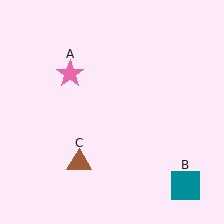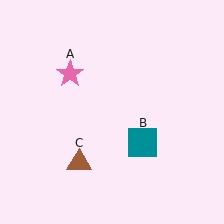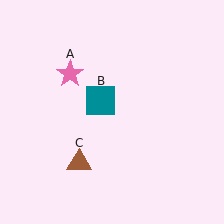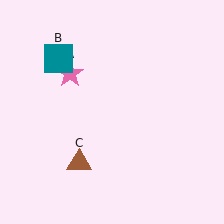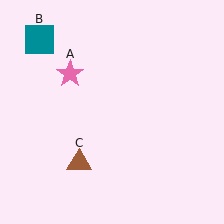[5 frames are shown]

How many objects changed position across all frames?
1 object changed position: teal square (object B).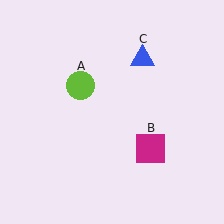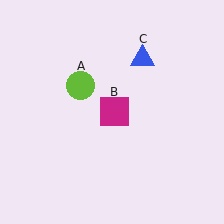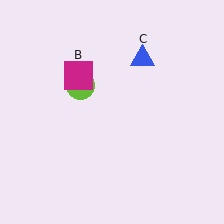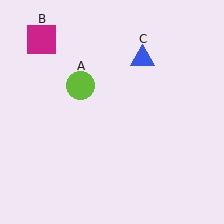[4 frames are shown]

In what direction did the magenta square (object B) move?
The magenta square (object B) moved up and to the left.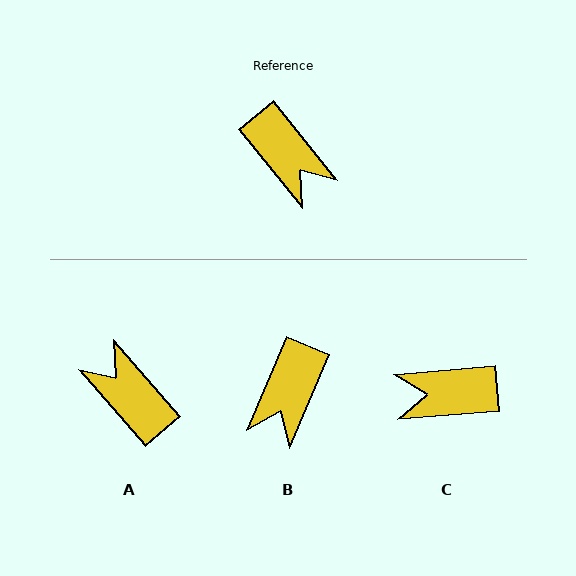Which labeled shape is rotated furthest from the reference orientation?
A, about 178 degrees away.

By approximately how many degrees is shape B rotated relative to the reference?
Approximately 62 degrees clockwise.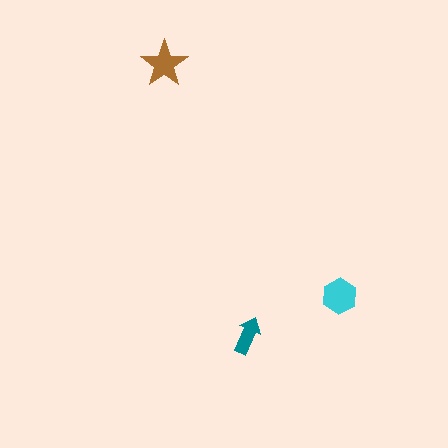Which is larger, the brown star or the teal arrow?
The brown star.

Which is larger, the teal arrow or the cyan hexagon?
The cyan hexagon.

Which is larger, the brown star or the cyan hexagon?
The cyan hexagon.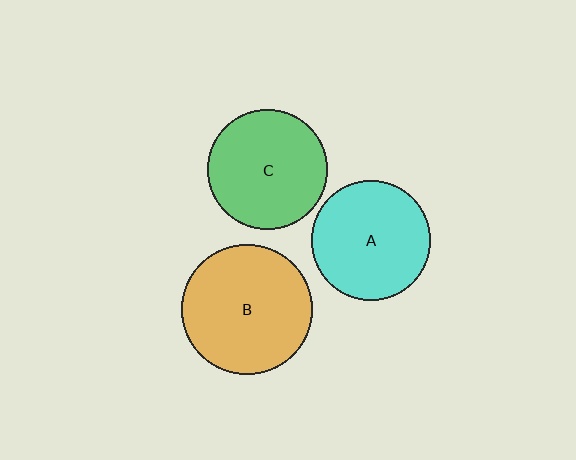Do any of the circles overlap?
No, none of the circles overlap.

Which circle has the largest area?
Circle B (orange).